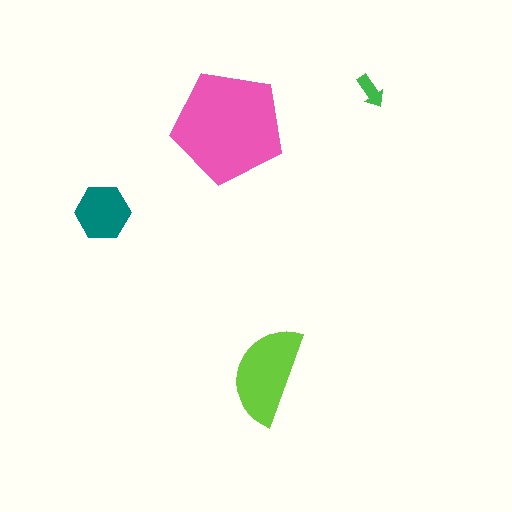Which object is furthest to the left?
The teal hexagon is leftmost.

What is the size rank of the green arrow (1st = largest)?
4th.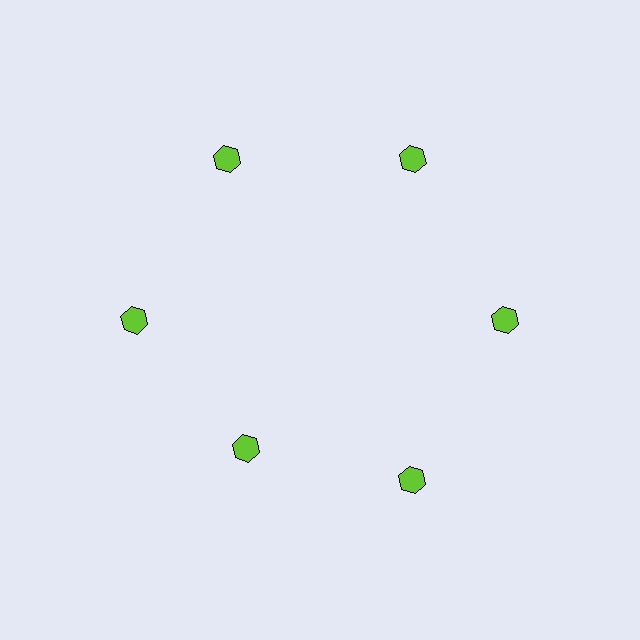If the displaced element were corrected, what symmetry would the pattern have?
It would have 6-fold rotational symmetry — the pattern would map onto itself every 60 degrees.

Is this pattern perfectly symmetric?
No. The 6 lime hexagons are arranged in a ring, but one element near the 7 o'clock position is pulled inward toward the center, breaking the 6-fold rotational symmetry.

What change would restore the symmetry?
The symmetry would be restored by moving it outward, back onto the ring so that all 6 hexagons sit at equal angles and equal distance from the center.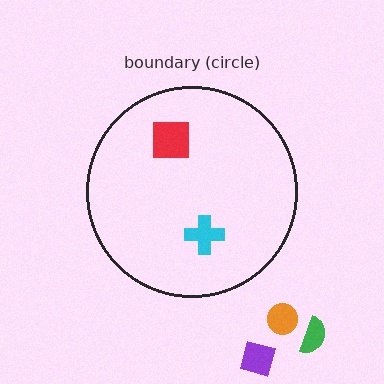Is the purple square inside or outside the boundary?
Outside.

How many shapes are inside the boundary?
2 inside, 3 outside.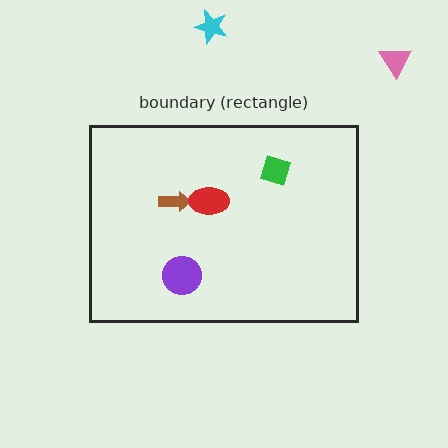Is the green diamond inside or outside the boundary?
Inside.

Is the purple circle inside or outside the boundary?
Inside.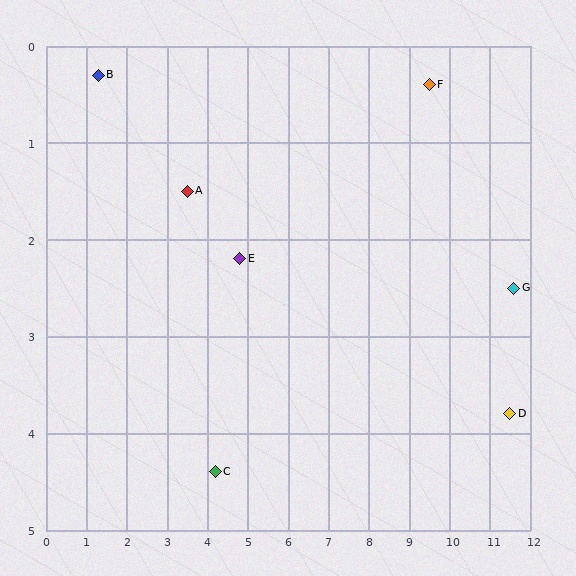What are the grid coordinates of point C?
Point C is at approximately (4.2, 4.4).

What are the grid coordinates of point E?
Point E is at approximately (4.8, 2.2).